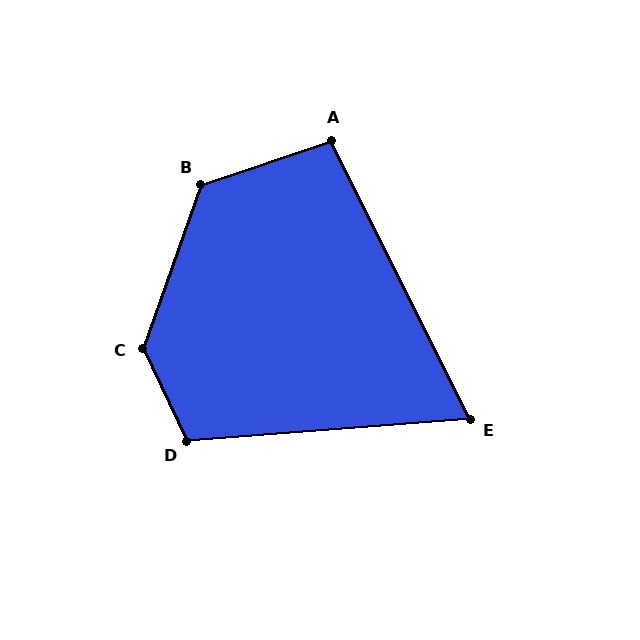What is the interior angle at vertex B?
Approximately 129 degrees (obtuse).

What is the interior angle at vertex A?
Approximately 98 degrees (obtuse).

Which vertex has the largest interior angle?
C, at approximately 135 degrees.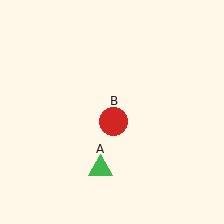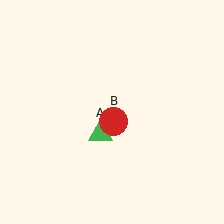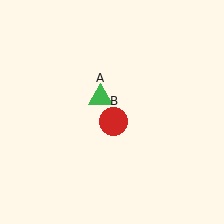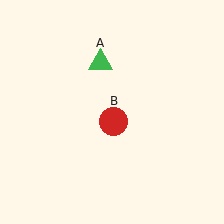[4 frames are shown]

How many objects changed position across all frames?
1 object changed position: green triangle (object A).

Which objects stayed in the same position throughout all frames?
Red circle (object B) remained stationary.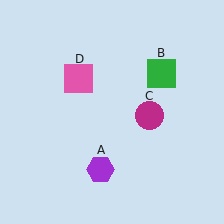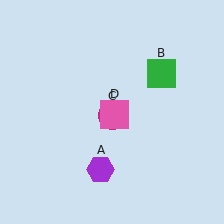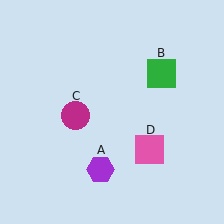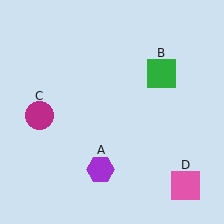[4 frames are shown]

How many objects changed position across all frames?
2 objects changed position: magenta circle (object C), pink square (object D).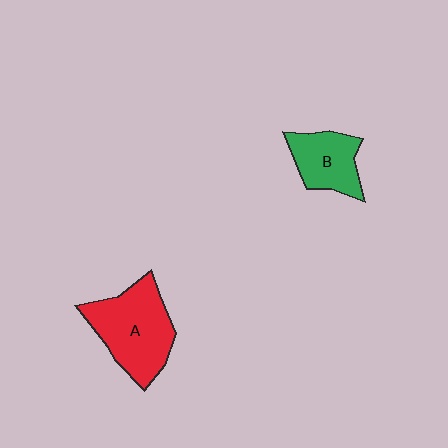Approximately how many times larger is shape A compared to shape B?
Approximately 1.6 times.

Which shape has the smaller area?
Shape B (green).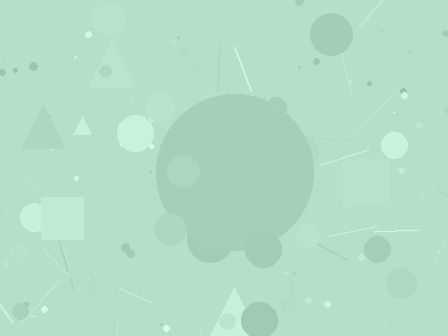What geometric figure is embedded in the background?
A circle is embedded in the background.